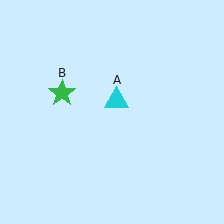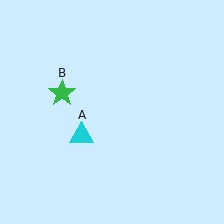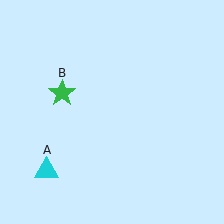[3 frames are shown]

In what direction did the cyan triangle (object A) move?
The cyan triangle (object A) moved down and to the left.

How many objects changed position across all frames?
1 object changed position: cyan triangle (object A).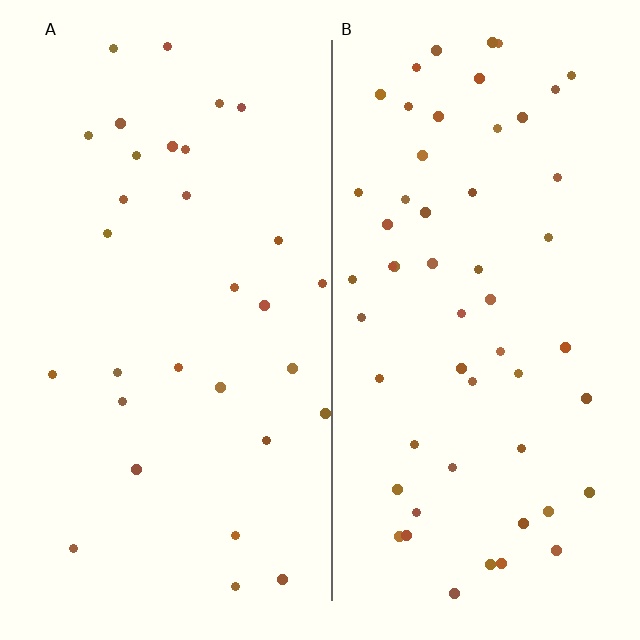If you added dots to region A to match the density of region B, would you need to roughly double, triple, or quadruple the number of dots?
Approximately double.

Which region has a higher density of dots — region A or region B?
B (the right).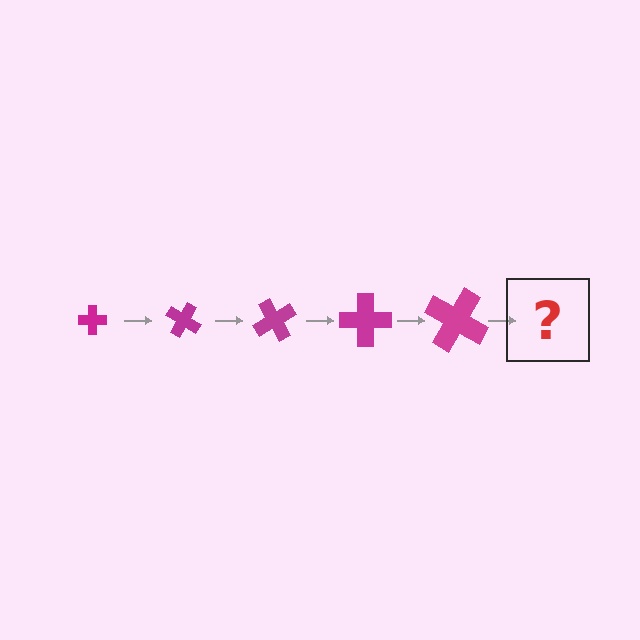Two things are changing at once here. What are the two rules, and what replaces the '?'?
The two rules are that the cross grows larger each step and it rotates 30 degrees each step. The '?' should be a cross, larger than the previous one and rotated 150 degrees from the start.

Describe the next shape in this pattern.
It should be a cross, larger than the previous one and rotated 150 degrees from the start.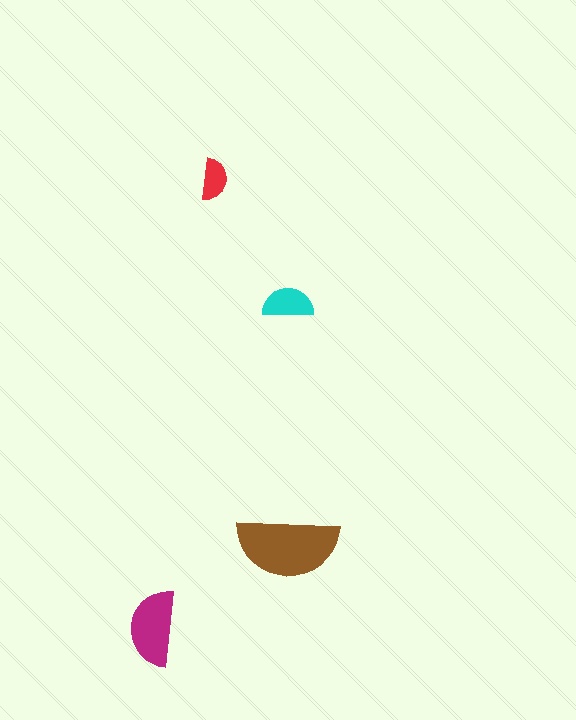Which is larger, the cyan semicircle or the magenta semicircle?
The magenta one.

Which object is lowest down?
The magenta semicircle is bottommost.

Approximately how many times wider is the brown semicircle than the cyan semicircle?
About 2 times wider.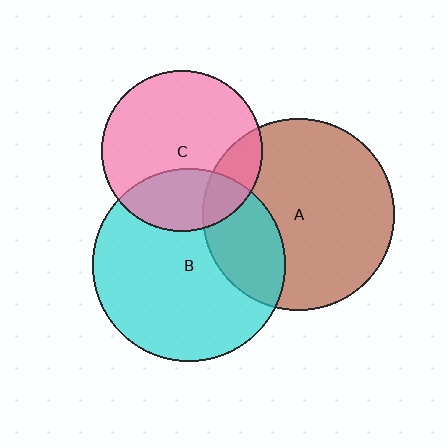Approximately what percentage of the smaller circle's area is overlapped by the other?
Approximately 25%.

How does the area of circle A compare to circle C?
Approximately 1.4 times.